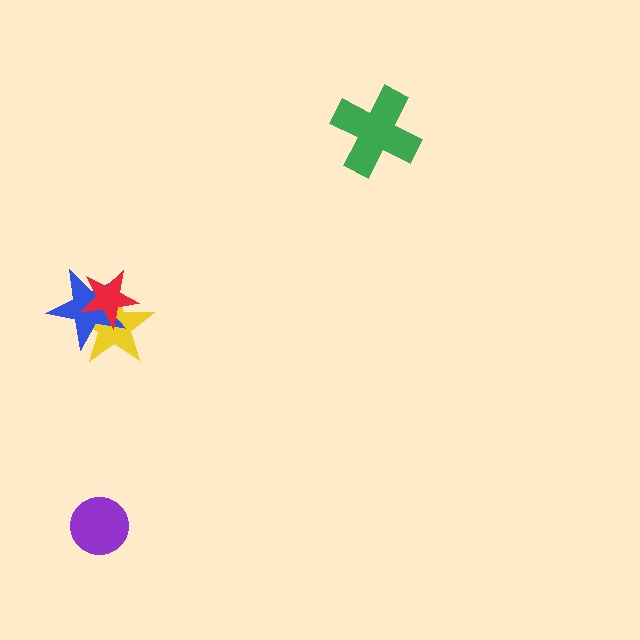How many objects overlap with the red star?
2 objects overlap with the red star.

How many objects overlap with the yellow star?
2 objects overlap with the yellow star.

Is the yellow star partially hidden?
Yes, it is partially covered by another shape.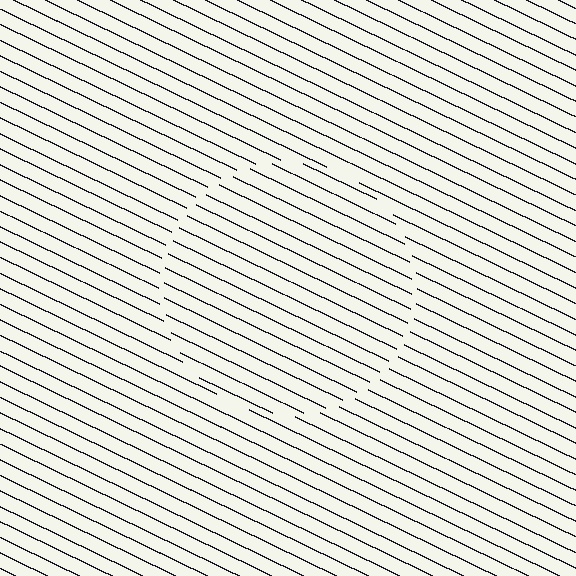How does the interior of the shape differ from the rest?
The interior of the shape contains the same grating, shifted by half a period — the contour is defined by the phase discontinuity where line-ends from the inner and outer gratings abut.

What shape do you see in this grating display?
An illusory circle. The interior of the shape contains the same grating, shifted by half a period — the contour is defined by the phase discontinuity where line-ends from the inner and outer gratings abut.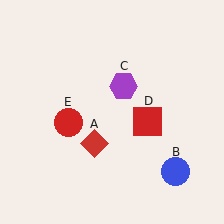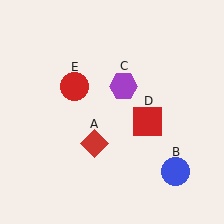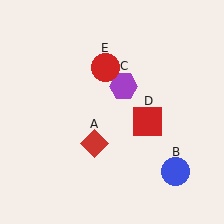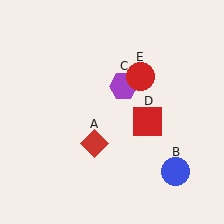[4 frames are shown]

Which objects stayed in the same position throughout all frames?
Red diamond (object A) and blue circle (object B) and purple hexagon (object C) and red square (object D) remained stationary.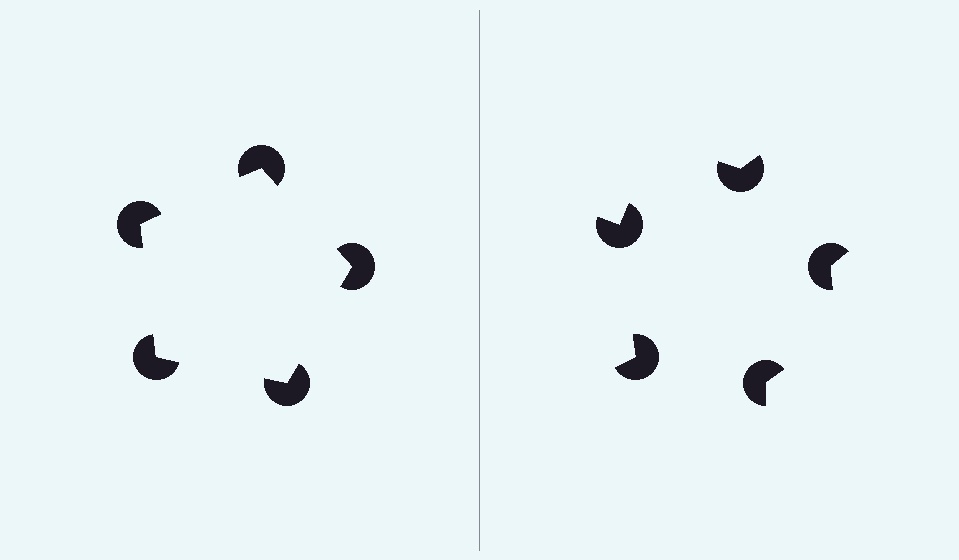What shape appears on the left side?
An illusory pentagon.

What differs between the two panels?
The pac-man discs are positioned identically on both sides; only the wedge orientations differ. On the left they align to a pentagon; on the right they are misaligned.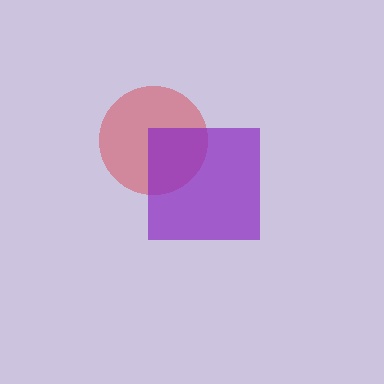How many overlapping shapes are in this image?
There are 2 overlapping shapes in the image.